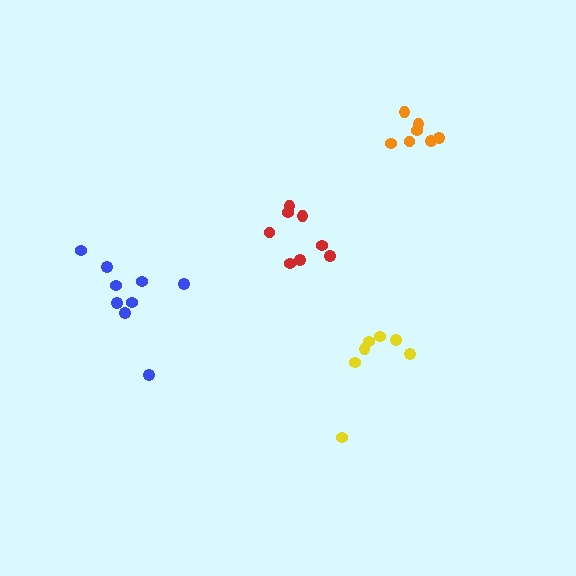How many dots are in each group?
Group 1: 9 dots, Group 2: 8 dots, Group 3: 7 dots, Group 4: 7 dots (31 total).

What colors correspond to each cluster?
The clusters are colored: blue, red, yellow, orange.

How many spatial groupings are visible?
There are 4 spatial groupings.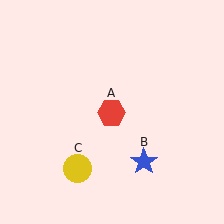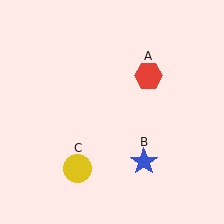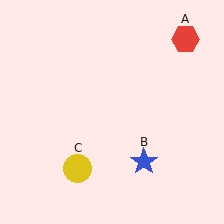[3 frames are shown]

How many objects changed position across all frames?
1 object changed position: red hexagon (object A).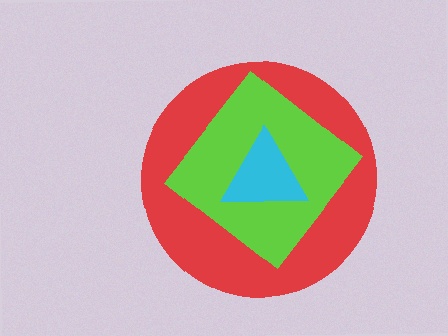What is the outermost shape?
The red circle.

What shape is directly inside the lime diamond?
The cyan triangle.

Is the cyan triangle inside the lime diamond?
Yes.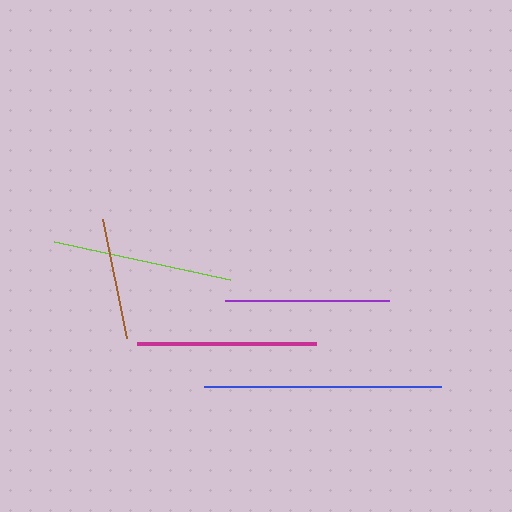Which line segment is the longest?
The blue line is the longest at approximately 237 pixels.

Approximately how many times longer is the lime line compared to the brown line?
The lime line is approximately 1.5 times the length of the brown line.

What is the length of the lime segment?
The lime segment is approximately 180 pixels long.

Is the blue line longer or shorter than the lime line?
The blue line is longer than the lime line.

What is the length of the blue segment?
The blue segment is approximately 237 pixels long.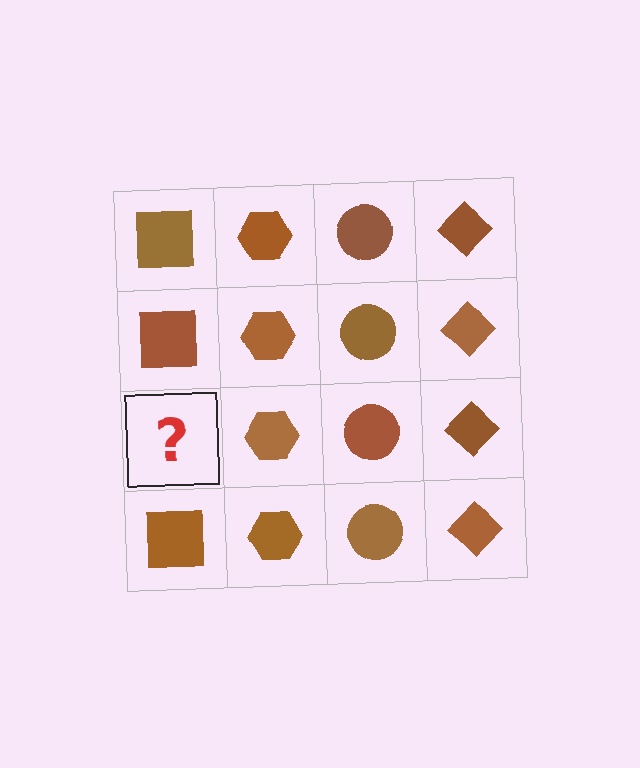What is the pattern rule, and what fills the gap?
The rule is that each column has a consistent shape. The gap should be filled with a brown square.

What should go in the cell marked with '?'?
The missing cell should contain a brown square.